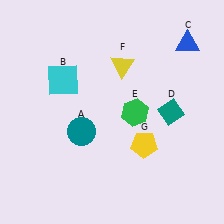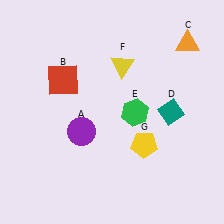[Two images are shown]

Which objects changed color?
A changed from teal to purple. B changed from cyan to red. C changed from blue to orange.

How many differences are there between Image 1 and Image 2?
There are 3 differences between the two images.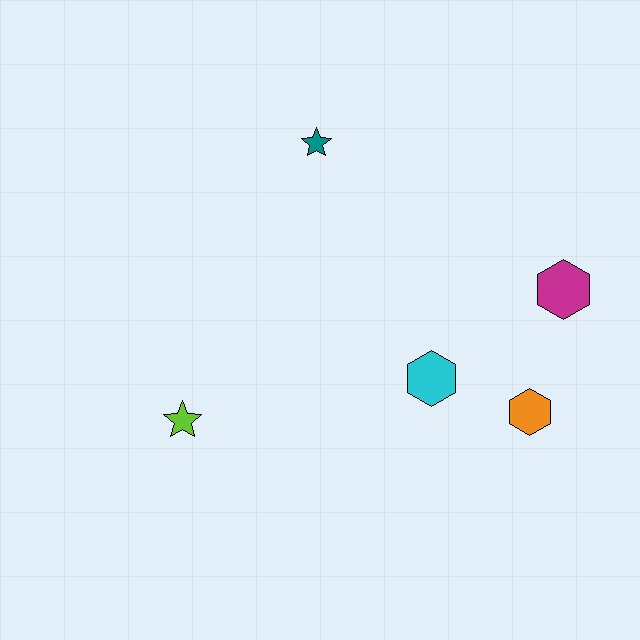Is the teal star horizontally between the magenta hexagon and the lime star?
Yes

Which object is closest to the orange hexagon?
The cyan hexagon is closest to the orange hexagon.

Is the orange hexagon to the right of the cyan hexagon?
Yes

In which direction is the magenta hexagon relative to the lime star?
The magenta hexagon is to the right of the lime star.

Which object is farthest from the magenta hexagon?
The lime star is farthest from the magenta hexagon.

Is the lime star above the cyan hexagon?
No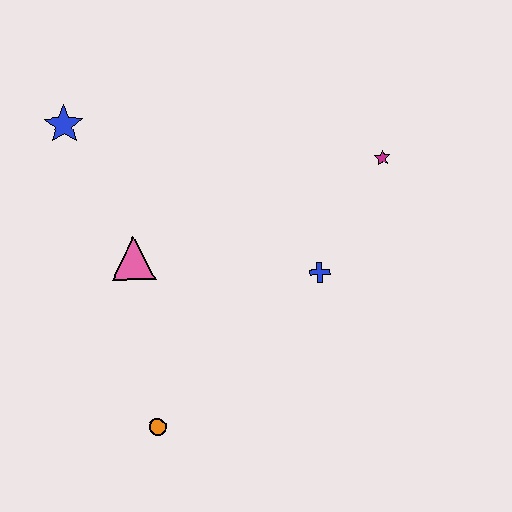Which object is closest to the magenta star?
The blue cross is closest to the magenta star.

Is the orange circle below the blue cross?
Yes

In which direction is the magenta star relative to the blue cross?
The magenta star is above the blue cross.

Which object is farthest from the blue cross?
The blue star is farthest from the blue cross.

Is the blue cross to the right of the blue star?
Yes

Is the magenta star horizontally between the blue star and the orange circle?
No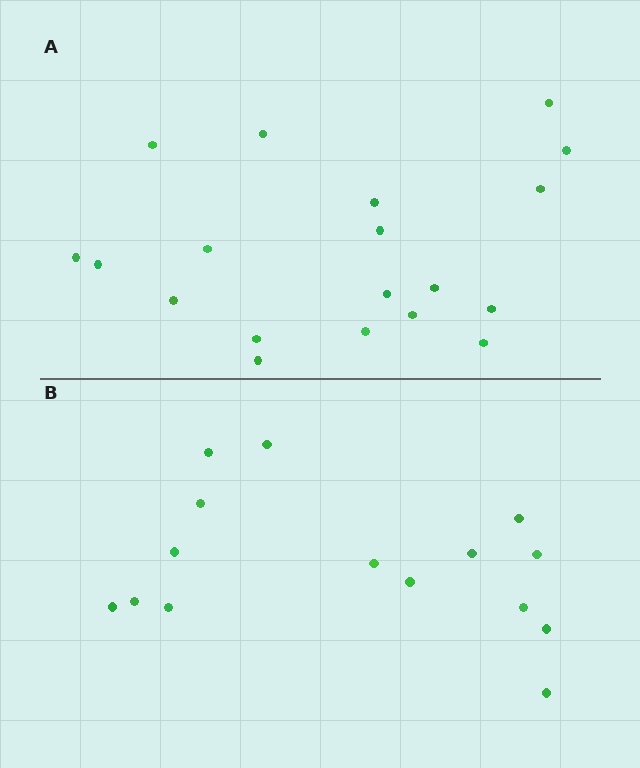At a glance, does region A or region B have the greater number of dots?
Region A (the top region) has more dots.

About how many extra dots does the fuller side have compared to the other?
Region A has about 4 more dots than region B.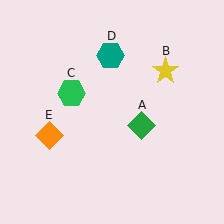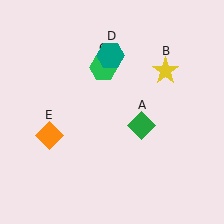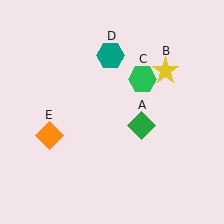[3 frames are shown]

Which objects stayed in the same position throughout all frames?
Green diamond (object A) and yellow star (object B) and teal hexagon (object D) and orange diamond (object E) remained stationary.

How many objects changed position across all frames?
1 object changed position: green hexagon (object C).